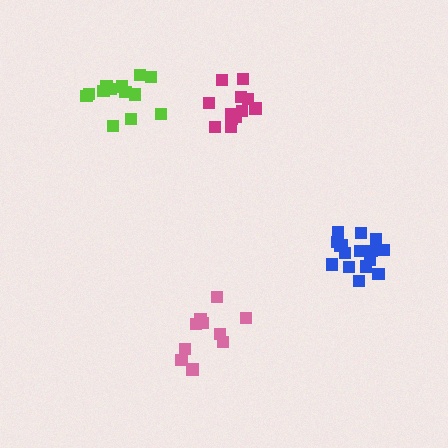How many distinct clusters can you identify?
There are 4 distinct clusters.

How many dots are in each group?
Group 1: 16 dots, Group 2: 12 dots, Group 3: 10 dots, Group 4: 13 dots (51 total).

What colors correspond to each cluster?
The clusters are colored: blue, magenta, pink, lime.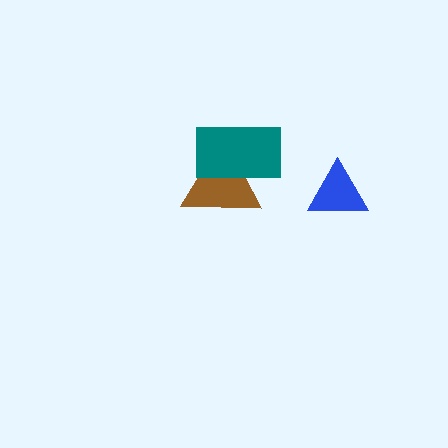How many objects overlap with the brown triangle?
1 object overlaps with the brown triangle.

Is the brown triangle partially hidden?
Yes, it is partially covered by another shape.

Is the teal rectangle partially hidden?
No, no other shape covers it.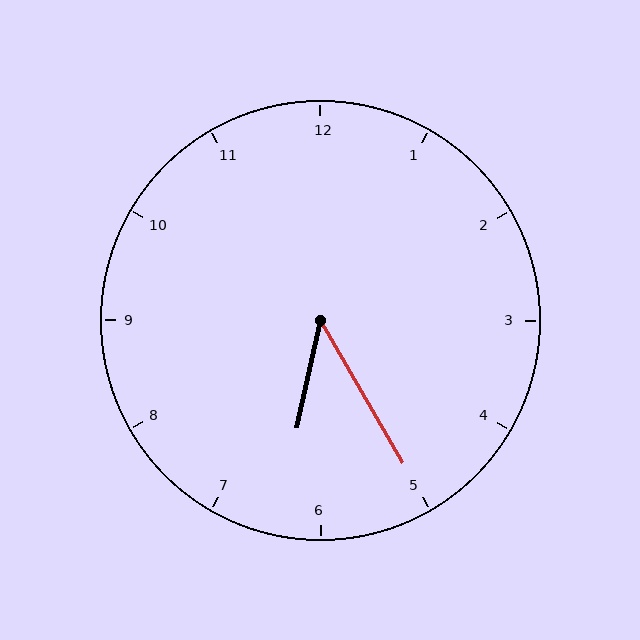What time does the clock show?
6:25.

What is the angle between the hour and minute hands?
Approximately 42 degrees.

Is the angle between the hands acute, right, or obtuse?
It is acute.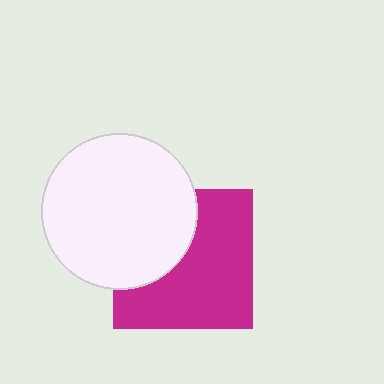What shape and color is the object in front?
The object in front is a white circle.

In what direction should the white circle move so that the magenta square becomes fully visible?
The white circle should move left. That is the shortest direction to clear the overlap and leave the magenta square fully visible.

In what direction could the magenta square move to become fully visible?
The magenta square could move right. That would shift it out from behind the white circle entirely.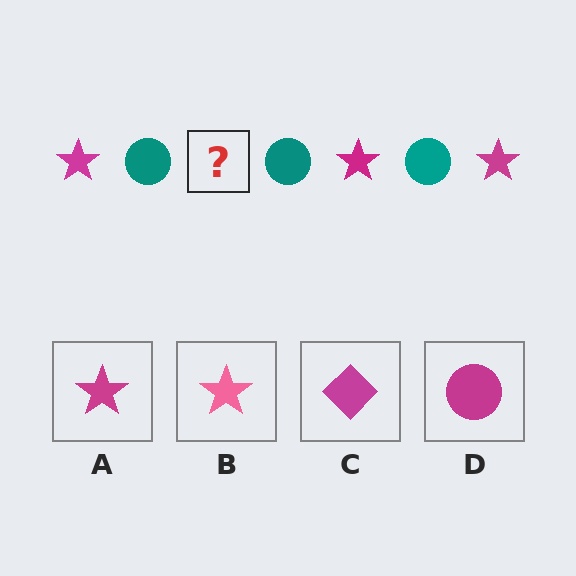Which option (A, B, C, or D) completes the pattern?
A.